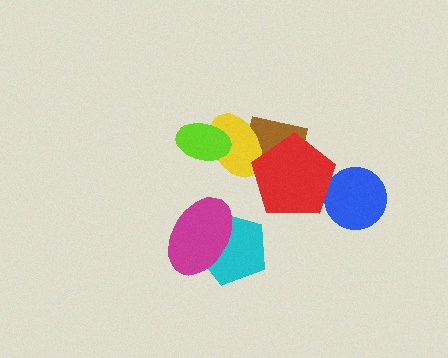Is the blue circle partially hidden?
Yes, it is partially covered by another shape.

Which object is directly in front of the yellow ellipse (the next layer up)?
The lime ellipse is directly in front of the yellow ellipse.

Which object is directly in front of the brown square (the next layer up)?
The yellow ellipse is directly in front of the brown square.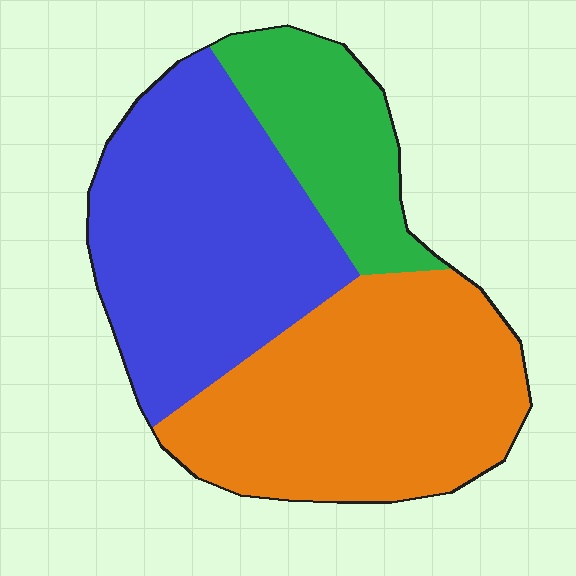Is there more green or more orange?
Orange.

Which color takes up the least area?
Green, at roughly 20%.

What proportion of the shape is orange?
Orange covers around 40% of the shape.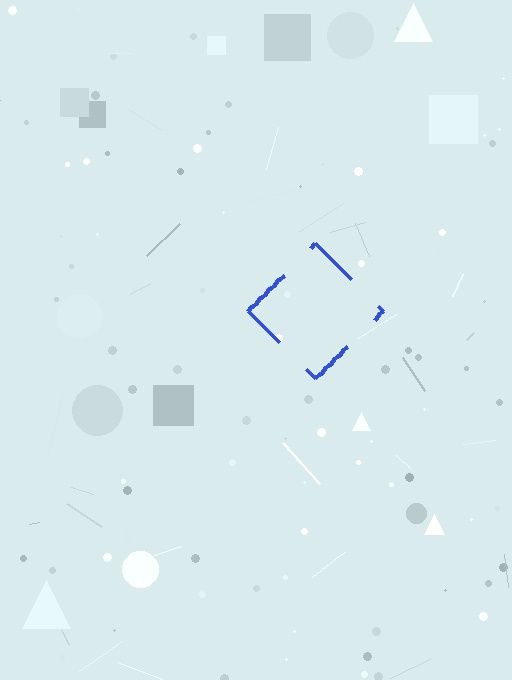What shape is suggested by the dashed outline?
The dashed outline suggests a diamond.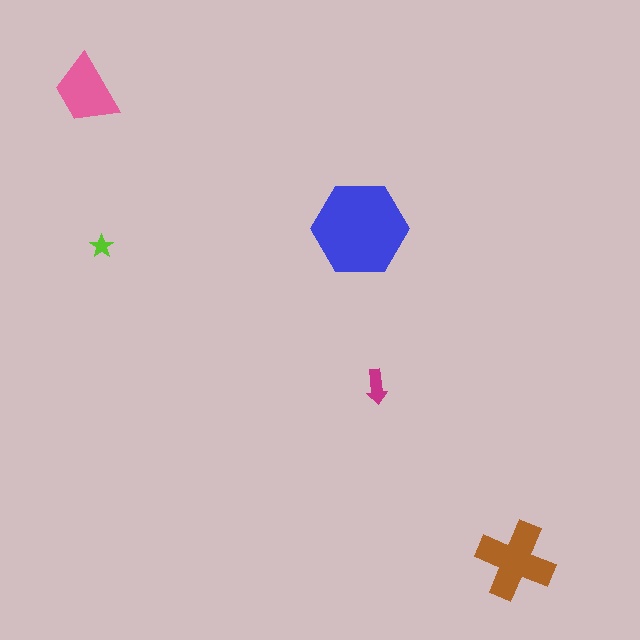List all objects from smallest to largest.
The lime star, the magenta arrow, the pink trapezoid, the brown cross, the blue hexagon.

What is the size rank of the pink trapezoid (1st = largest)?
3rd.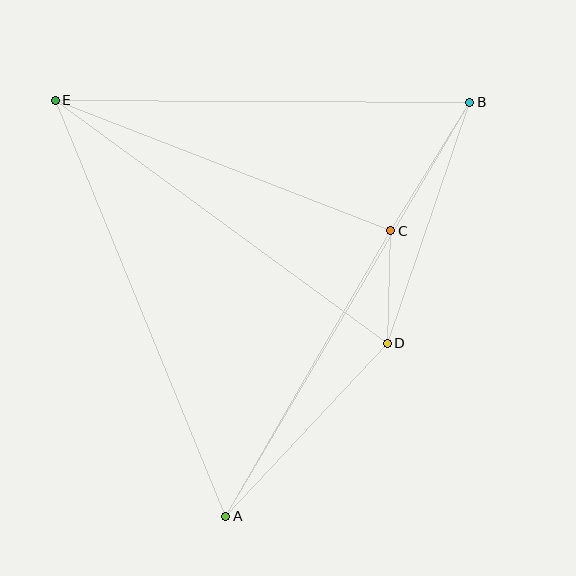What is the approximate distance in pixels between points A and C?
The distance between A and C is approximately 330 pixels.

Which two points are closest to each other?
Points C and D are closest to each other.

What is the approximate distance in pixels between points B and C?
The distance between B and C is approximately 151 pixels.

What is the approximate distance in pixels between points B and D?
The distance between B and D is approximately 255 pixels.